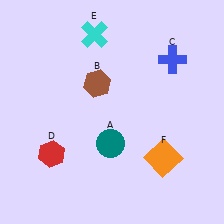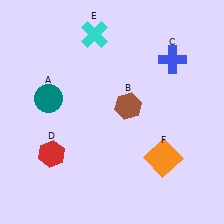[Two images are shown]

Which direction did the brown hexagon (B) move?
The brown hexagon (B) moved right.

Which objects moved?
The objects that moved are: the teal circle (A), the brown hexagon (B).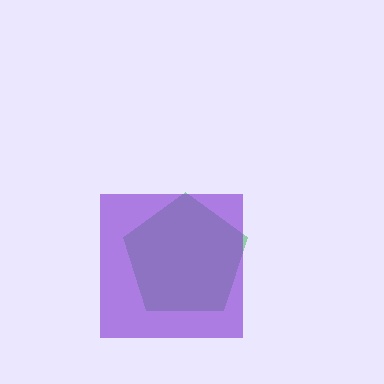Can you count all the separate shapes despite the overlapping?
Yes, there are 2 separate shapes.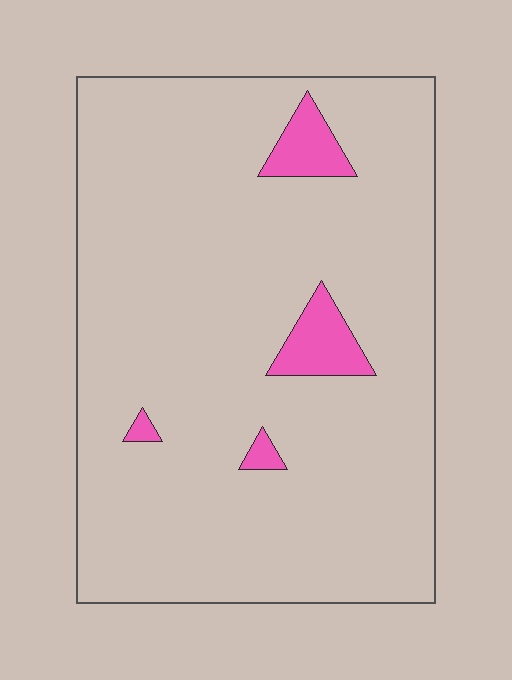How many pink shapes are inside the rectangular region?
4.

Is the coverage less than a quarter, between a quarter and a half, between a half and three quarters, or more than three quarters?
Less than a quarter.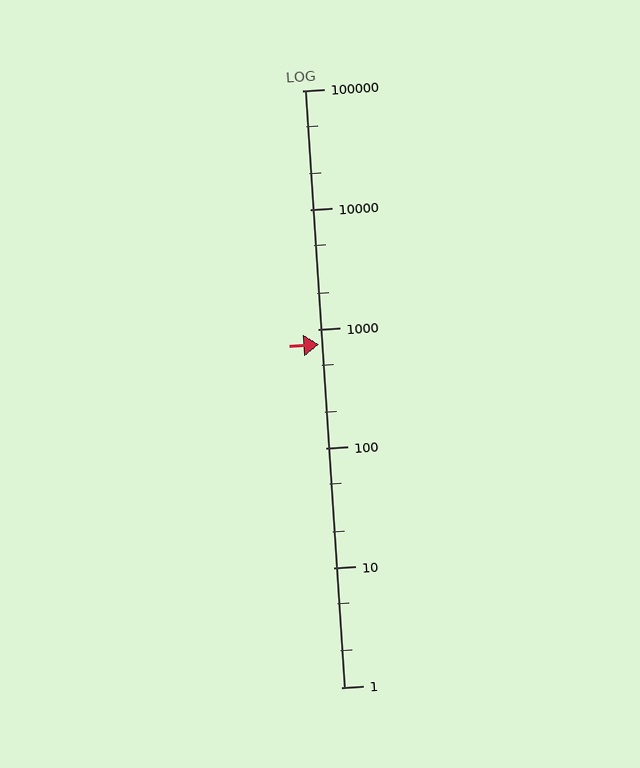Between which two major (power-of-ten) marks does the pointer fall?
The pointer is between 100 and 1000.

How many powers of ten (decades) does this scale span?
The scale spans 5 decades, from 1 to 100000.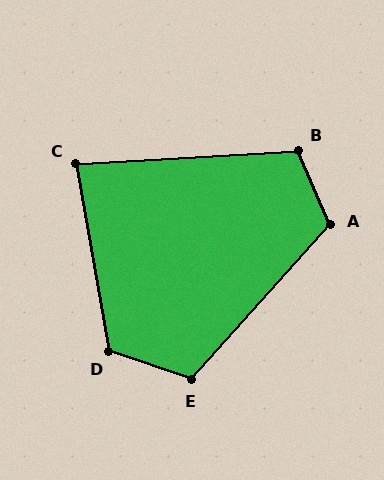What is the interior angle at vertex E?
Approximately 114 degrees (obtuse).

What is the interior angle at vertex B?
Approximately 110 degrees (obtuse).